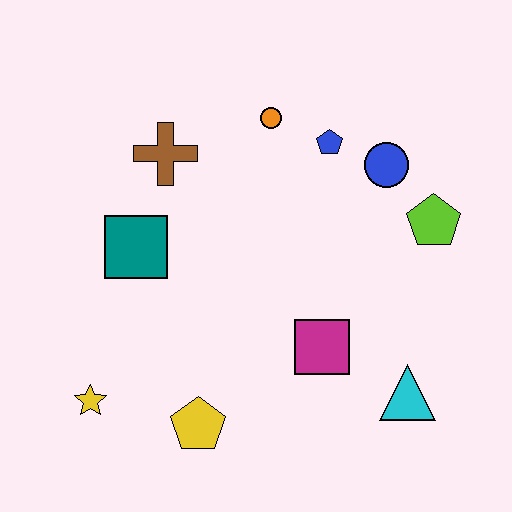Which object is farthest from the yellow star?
The lime pentagon is farthest from the yellow star.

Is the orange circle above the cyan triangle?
Yes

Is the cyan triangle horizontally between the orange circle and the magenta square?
No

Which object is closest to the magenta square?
The cyan triangle is closest to the magenta square.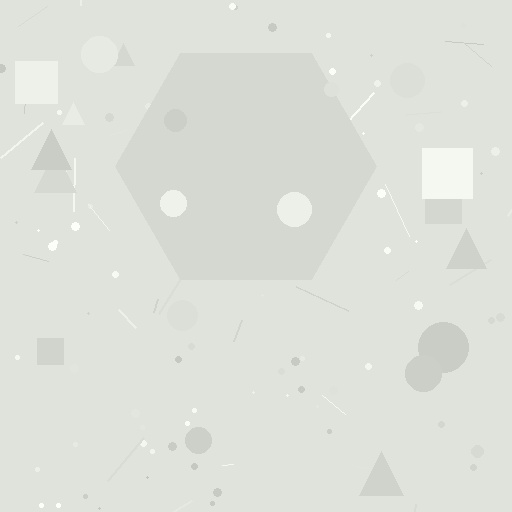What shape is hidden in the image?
A hexagon is hidden in the image.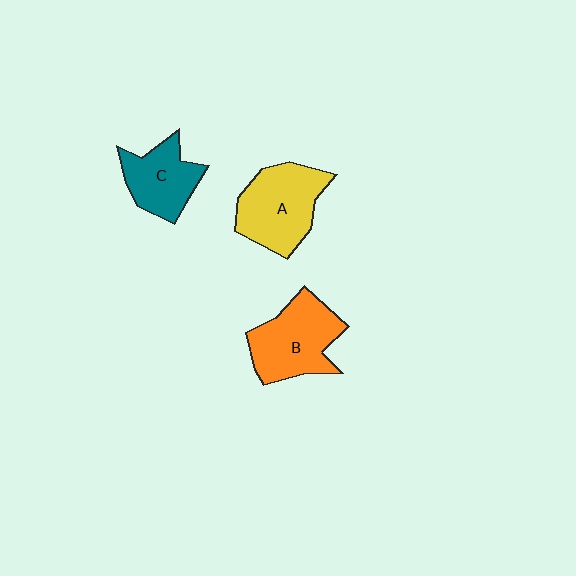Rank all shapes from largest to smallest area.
From largest to smallest: A (yellow), B (orange), C (teal).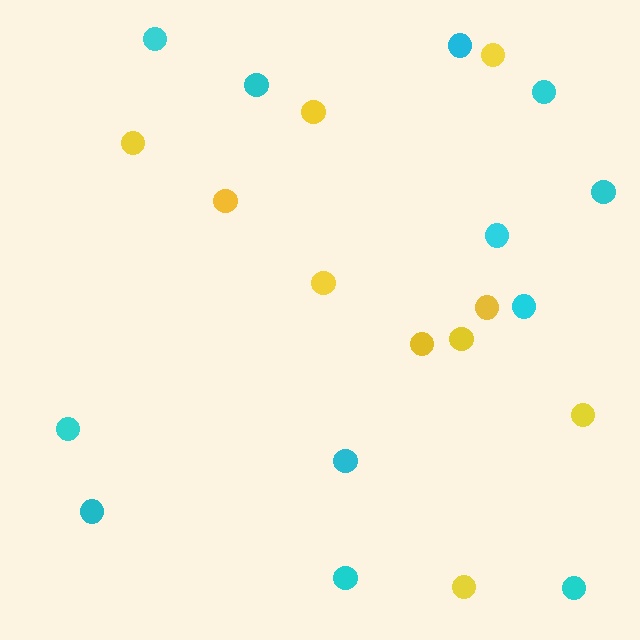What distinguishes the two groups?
There are 2 groups: one group of cyan circles (12) and one group of yellow circles (10).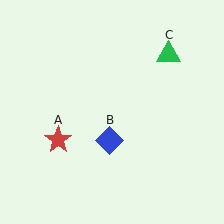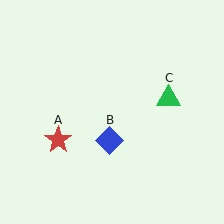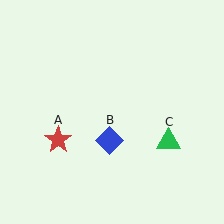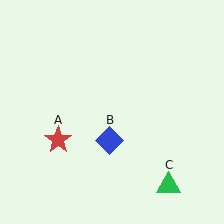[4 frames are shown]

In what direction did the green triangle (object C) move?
The green triangle (object C) moved down.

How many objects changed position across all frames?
1 object changed position: green triangle (object C).